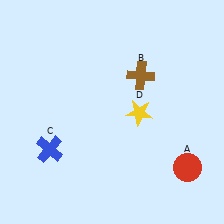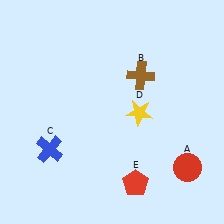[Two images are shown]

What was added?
A red pentagon (E) was added in Image 2.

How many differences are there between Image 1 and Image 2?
There is 1 difference between the two images.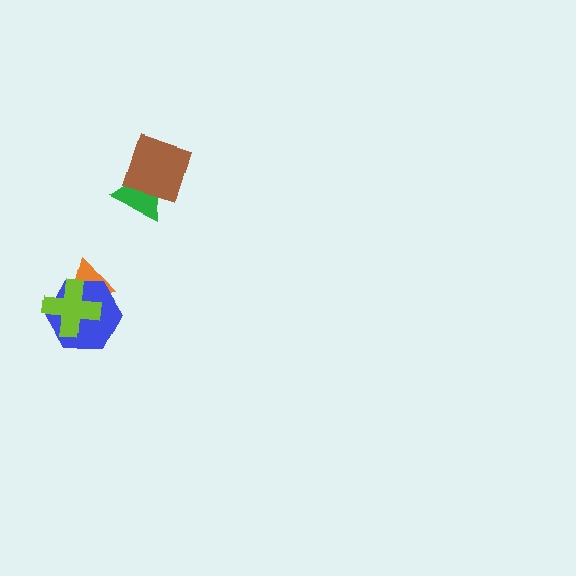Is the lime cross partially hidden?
No, no other shape covers it.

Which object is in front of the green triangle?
The brown diamond is in front of the green triangle.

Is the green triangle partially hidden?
Yes, it is partially covered by another shape.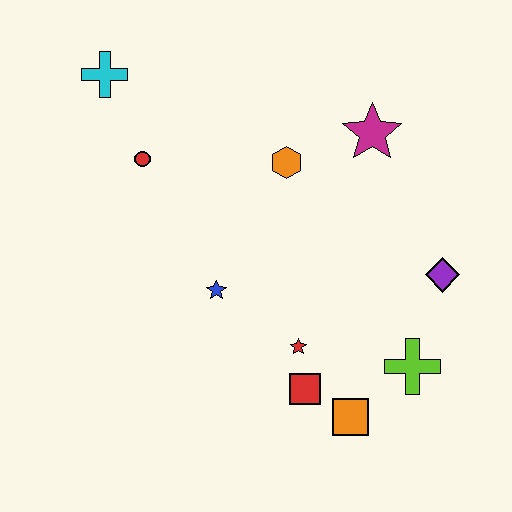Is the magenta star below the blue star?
No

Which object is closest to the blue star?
The red star is closest to the blue star.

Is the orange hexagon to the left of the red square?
Yes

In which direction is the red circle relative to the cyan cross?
The red circle is below the cyan cross.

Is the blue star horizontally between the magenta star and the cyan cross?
Yes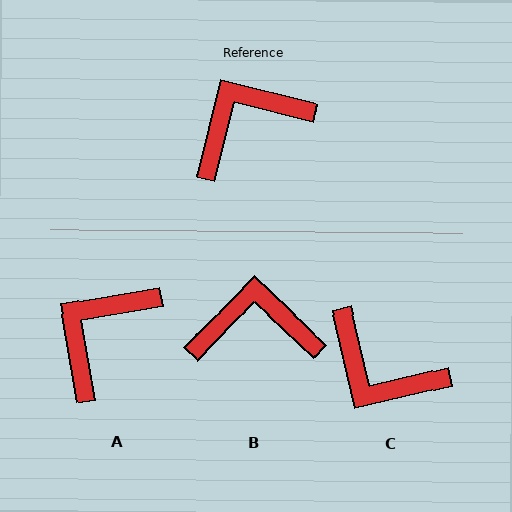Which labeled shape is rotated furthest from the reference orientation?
C, about 117 degrees away.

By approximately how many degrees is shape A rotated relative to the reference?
Approximately 23 degrees counter-clockwise.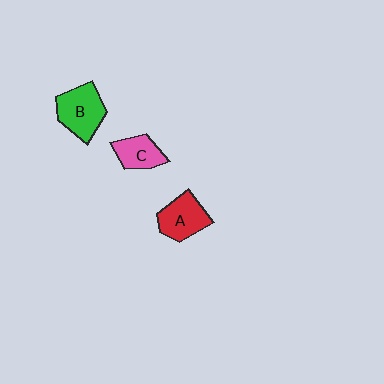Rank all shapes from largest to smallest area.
From largest to smallest: B (green), A (red), C (pink).